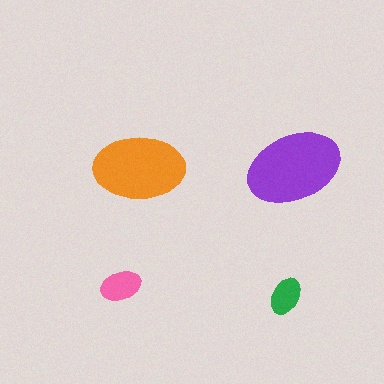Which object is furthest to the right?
The purple ellipse is rightmost.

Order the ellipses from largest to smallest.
the purple one, the orange one, the pink one, the green one.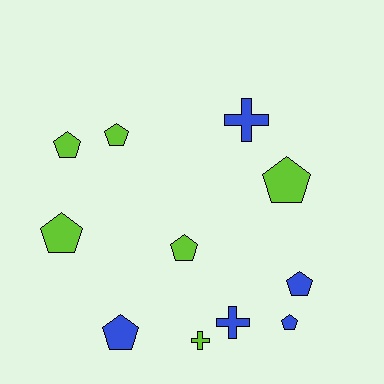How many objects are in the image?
There are 11 objects.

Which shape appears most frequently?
Pentagon, with 8 objects.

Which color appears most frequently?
Lime, with 6 objects.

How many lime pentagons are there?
There are 5 lime pentagons.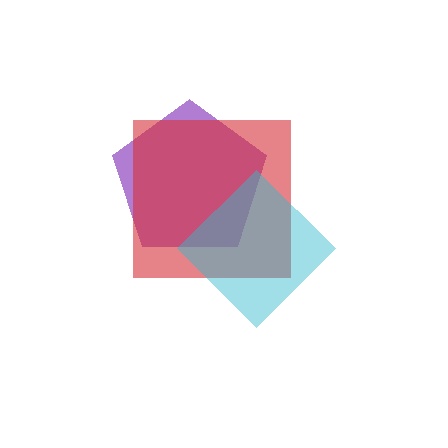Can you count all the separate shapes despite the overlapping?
Yes, there are 3 separate shapes.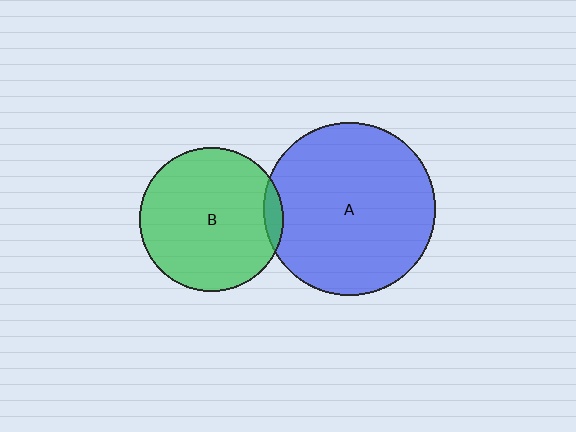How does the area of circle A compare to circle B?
Approximately 1.4 times.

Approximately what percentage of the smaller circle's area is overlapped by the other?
Approximately 5%.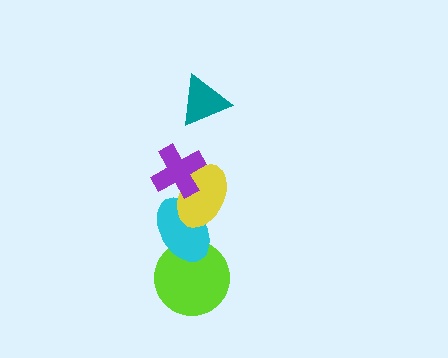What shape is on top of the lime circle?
The cyan ellipse is on top of the lime circle.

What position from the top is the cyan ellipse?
The cyan ellipse is 4th from the top.